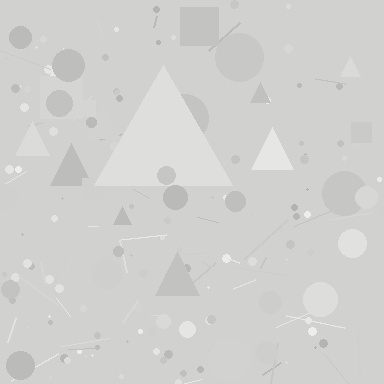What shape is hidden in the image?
A triangle is hidden in the image.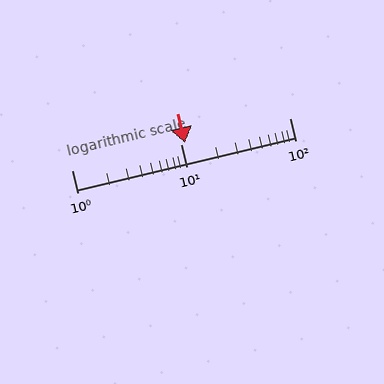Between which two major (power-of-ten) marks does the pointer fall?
The pointer is between 10 and 100.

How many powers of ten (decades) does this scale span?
The scale spans 2 decades, from 1 to 100.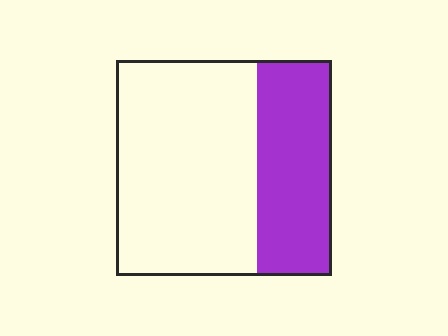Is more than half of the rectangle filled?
No.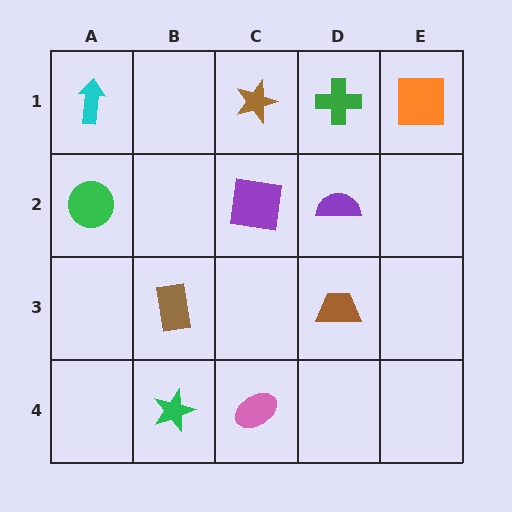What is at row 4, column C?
A pink ellipse.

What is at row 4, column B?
A green star.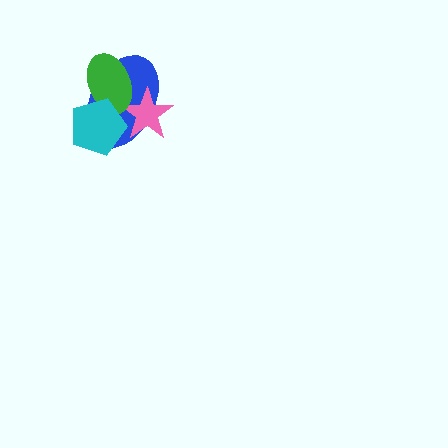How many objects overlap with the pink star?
3 objects overlap with the pink star.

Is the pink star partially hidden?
Yes, it is partially covered by another shape.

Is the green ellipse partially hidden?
Yes, it is partially covered by another shape.